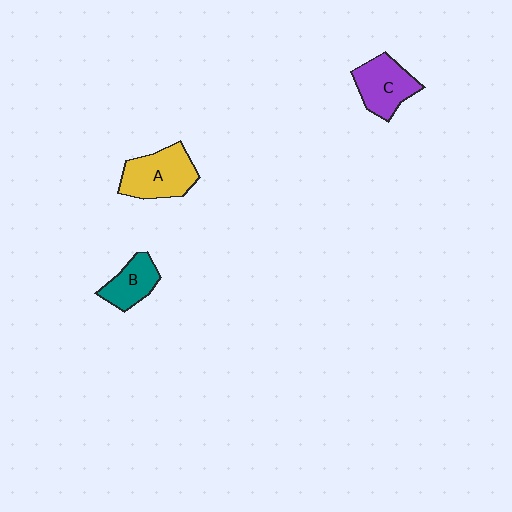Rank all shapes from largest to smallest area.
From largest to smallest: A (yellow), C (purple), B (teal).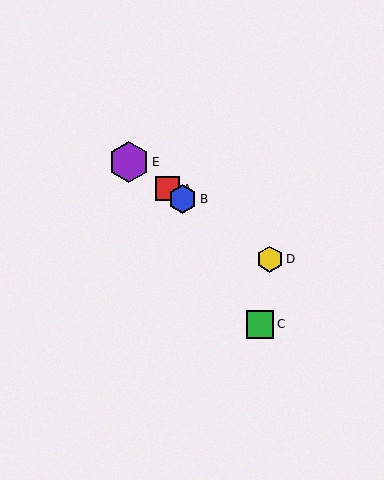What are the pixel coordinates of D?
Object D is at (270, 259).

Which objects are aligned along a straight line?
Objects A, B, D, E are aligned along a straight line.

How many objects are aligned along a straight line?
4 objects (A, B, D, E) are aligned along a straight line.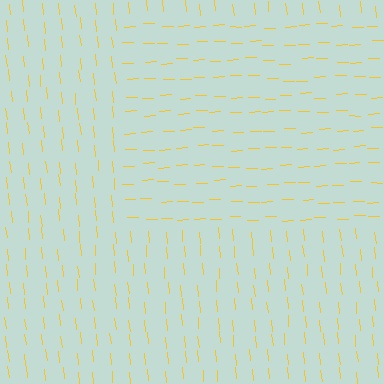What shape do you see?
I see a rectangle.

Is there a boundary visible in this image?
Yes, there is a texture boundary formed by a change in line orientation.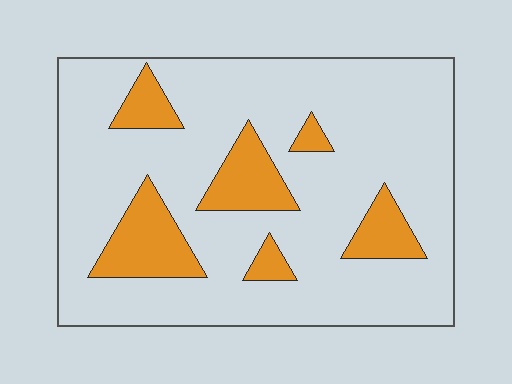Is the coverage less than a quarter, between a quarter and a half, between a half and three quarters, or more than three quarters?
Less than a quarter.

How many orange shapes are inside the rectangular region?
6.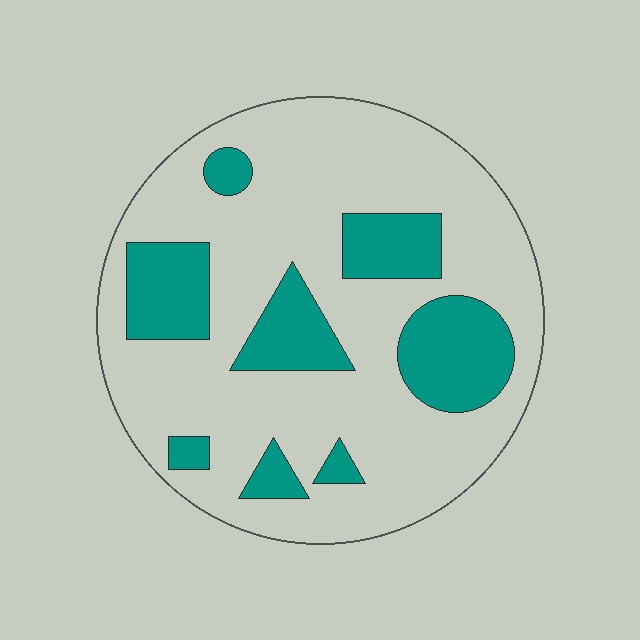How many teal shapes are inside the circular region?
8.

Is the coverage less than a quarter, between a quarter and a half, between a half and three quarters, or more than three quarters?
Between a quarter and a half.